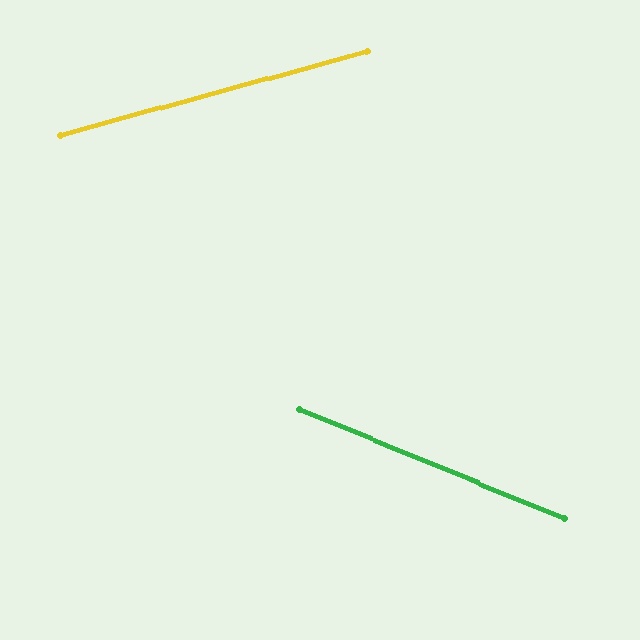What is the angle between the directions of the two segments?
Approximately 37 degrees.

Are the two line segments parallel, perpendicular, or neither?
Neither parallel nor perpendicular — they differ by about 37°.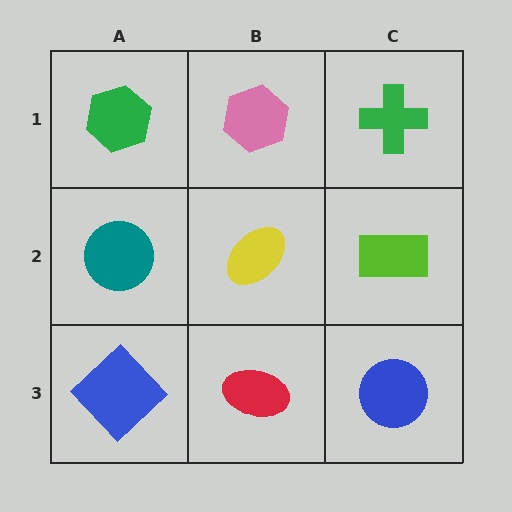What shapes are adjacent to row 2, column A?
A green hexagon (row 1, column A), a blue diamond (row 3, column A), a yellow ellipse (row 2, column B).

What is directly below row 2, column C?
A blue circle.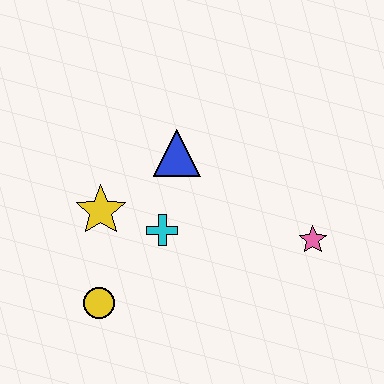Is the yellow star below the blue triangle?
Yes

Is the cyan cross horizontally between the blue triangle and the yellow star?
Yes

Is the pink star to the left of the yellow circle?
No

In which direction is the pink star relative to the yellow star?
The pink star is to the right of the yellow star.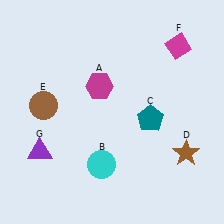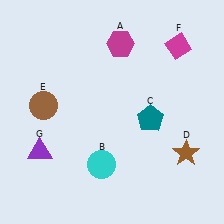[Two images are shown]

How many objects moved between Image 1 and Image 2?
1 object moved between the two images.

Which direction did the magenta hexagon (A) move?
The magenta hexagon (A) moved up.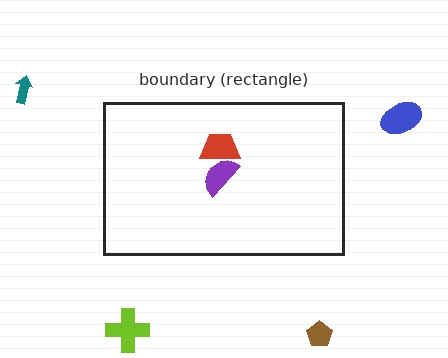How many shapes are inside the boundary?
2 inside, 4 outside.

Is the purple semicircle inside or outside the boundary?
Inside.